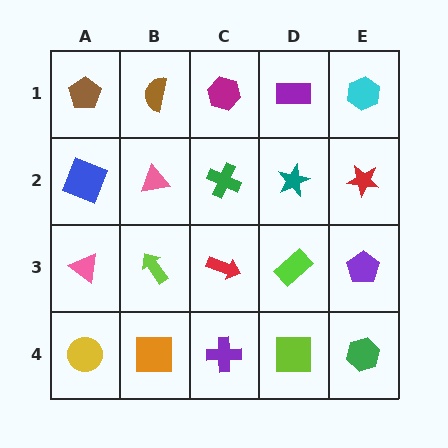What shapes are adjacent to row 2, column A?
A brown pentagon (row 1, column A), a pink triangle (row 3, column A), a pink triangle (row 2, column B).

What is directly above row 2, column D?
A purple rectangle.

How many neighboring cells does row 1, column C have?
3.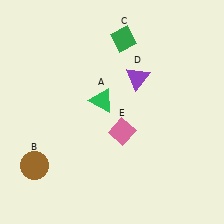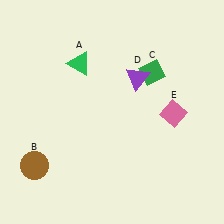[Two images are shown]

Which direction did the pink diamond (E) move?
The pink diamond (E) moved right.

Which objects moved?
The objects that moved are: the green triangle (A), the green diamond (C), the pink diamond (E).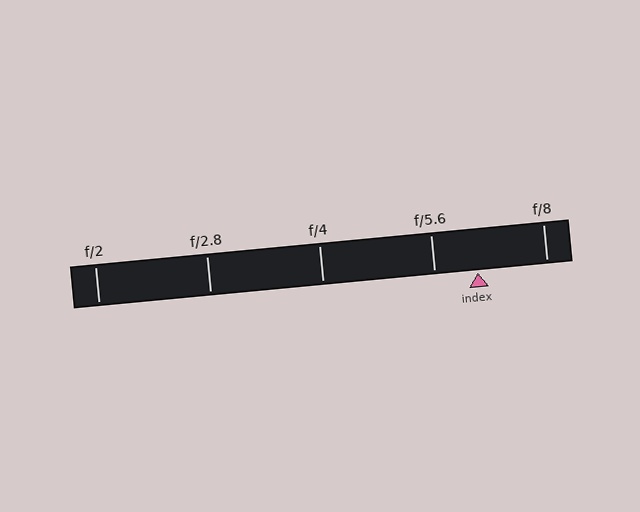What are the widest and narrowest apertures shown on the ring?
The widest aperture shown is f/2 and the narrowest is f/8.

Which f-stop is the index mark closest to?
The index mark is closest to f/5.6.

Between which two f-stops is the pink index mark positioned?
The index mark is between f/5.6 and f/8.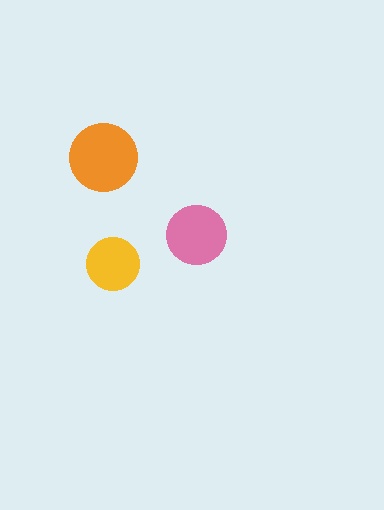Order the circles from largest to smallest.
the orange one, the pink one, the yellow one.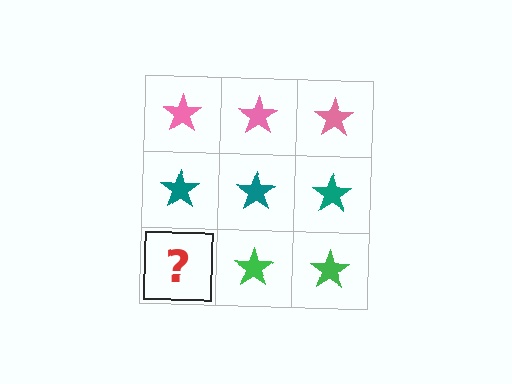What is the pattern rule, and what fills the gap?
The rule is that each row has a consistent color. The gap should be filled with a green star.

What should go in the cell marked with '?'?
The missing cell should contain a green star.